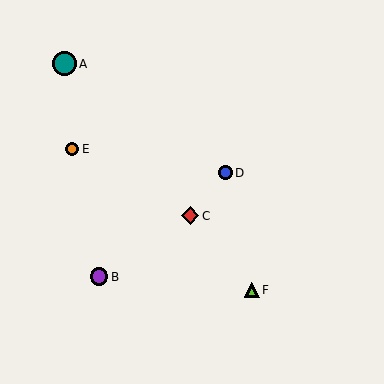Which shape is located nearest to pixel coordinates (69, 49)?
The teal circle (labeled A) at (64, 64) is nearest to that location.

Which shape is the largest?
The teal circle (labeled A) is the largest.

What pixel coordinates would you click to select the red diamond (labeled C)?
Click at (190, 216) to select the red diamond C.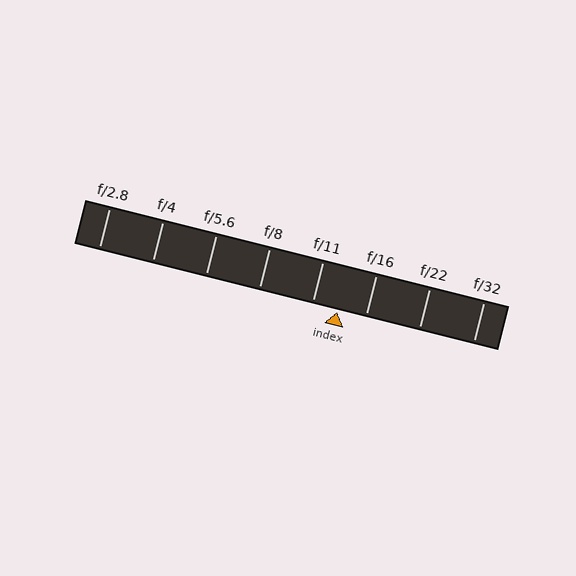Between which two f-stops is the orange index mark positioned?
The index mark is between f/11 and f/16.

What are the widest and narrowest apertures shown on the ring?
The widest aperture shown is f/2.8 and the narrowest is f/32.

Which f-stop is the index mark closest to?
The index mark is closest to f/11.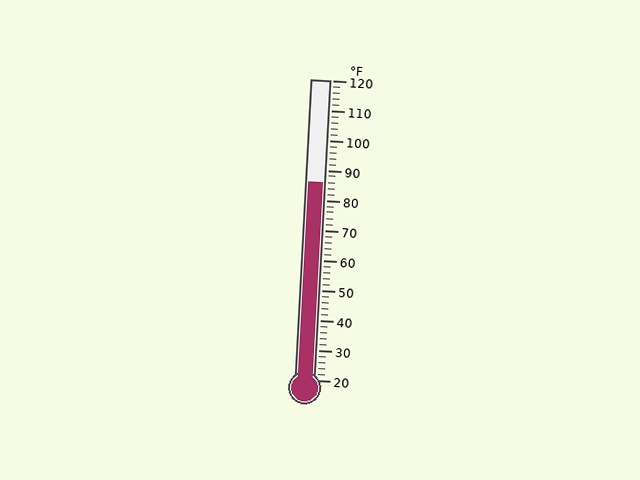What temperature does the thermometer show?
The thermometer shows approximately 86°F.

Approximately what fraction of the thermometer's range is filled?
The thermometer is filled to approximately 65% of its range.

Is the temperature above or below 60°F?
The temperature is above 60°F.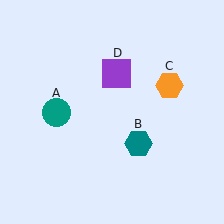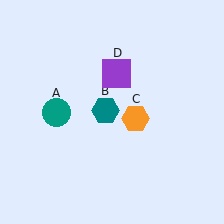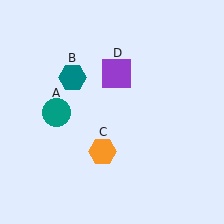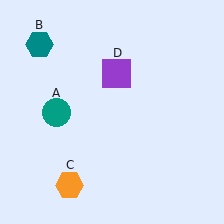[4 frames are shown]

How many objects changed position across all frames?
2 objects changed position: teal hexagon (object B), orange hexagon (object C).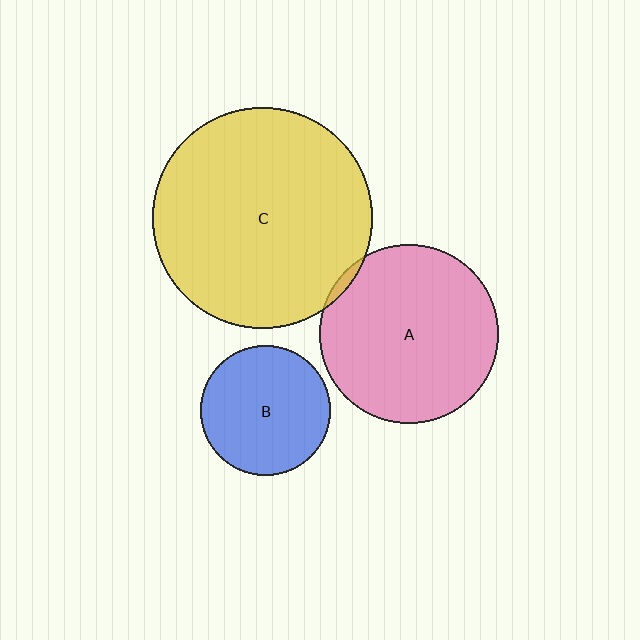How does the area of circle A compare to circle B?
Approximately 1.9 times.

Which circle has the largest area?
Circle C (yellow).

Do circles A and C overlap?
Yes.